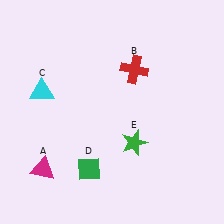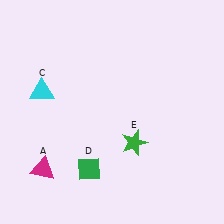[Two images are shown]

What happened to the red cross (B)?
The red cross (B) was removed in Image 2. It was in the top-right area of Image 1.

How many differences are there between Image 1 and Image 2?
There is 1 difference between the two images.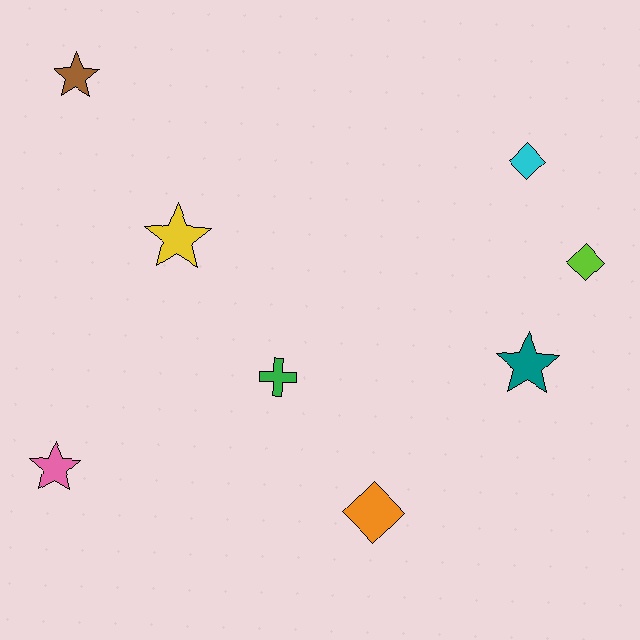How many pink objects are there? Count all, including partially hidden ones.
There is 1 pink object.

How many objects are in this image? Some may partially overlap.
There are 8 objects.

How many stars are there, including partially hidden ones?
There are 4 stars.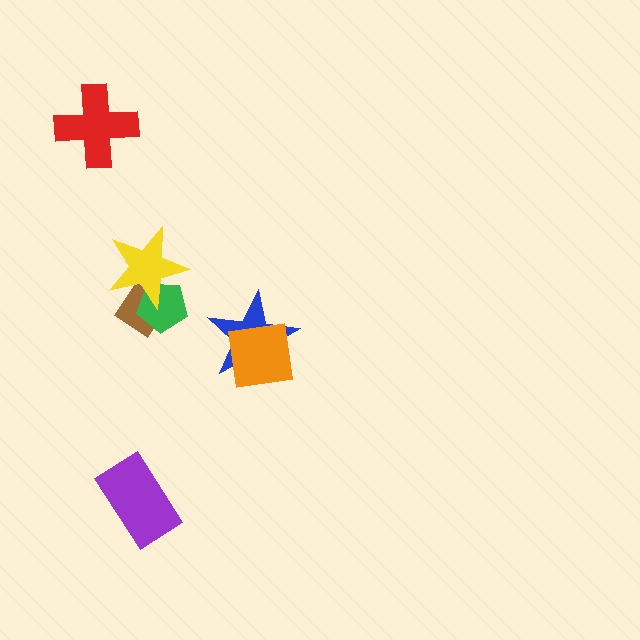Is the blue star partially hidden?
Yes, it is partially covered by another shape.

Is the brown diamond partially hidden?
Yes, it is partially covered by another shape.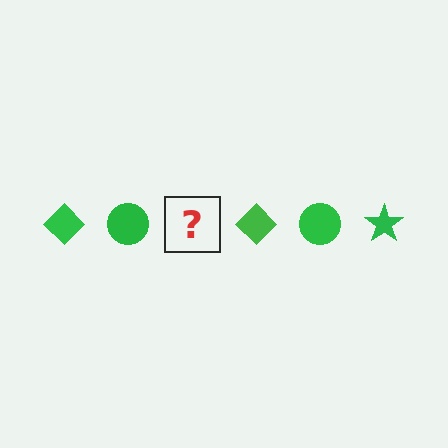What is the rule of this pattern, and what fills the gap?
The rule is that the pattern cycles through diamond, circle, star shapes in green. The gap should be filled with a green star.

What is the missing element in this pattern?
The missing element is a green star.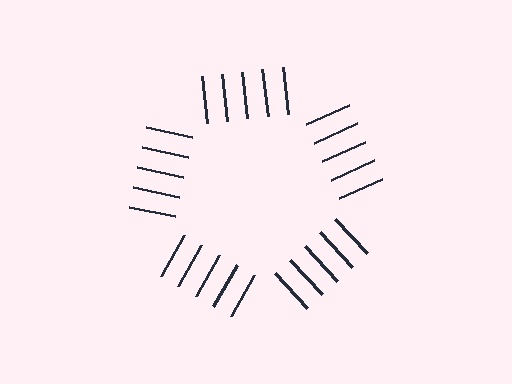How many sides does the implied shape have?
5 sides — the line-ends trace a pentagon.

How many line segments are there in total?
25 — 5 along each of the 5 edges.